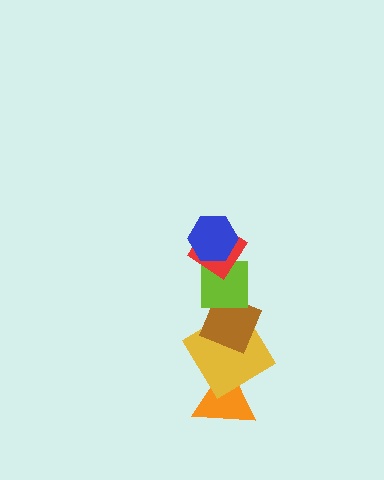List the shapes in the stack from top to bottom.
From top to bottom: the blue hexagon, the red diamond, the lime square, the brown diamond, the yellow diamond, the orange triangle.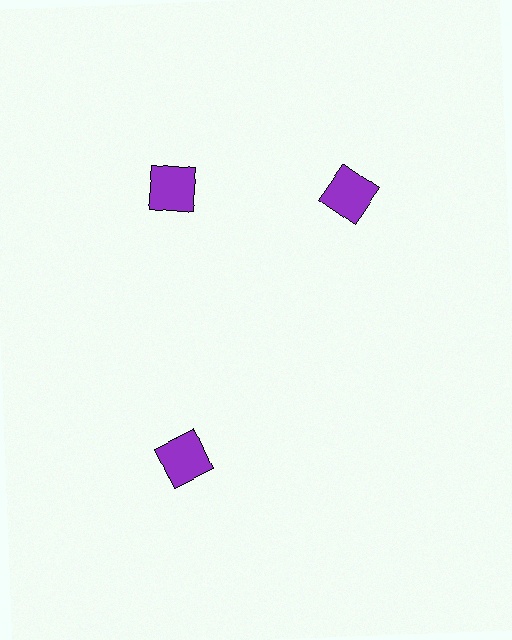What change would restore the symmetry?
The symmetry would be restored by rotating it back into even spacing with its neighbors so that all 3 squares sit at equal angles and equal distance from the center.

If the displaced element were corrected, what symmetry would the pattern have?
It would have 3-fold rotational symmetry — the pattern would map onto itself every 120 degrees.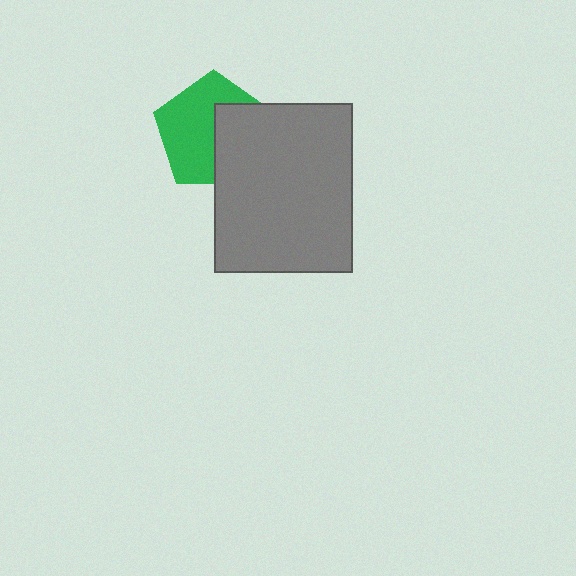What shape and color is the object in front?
The object in front is a gray rectangle.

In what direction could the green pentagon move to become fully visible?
The green pentagon could move left. That would shift it out from behind the gray rectangle entirely.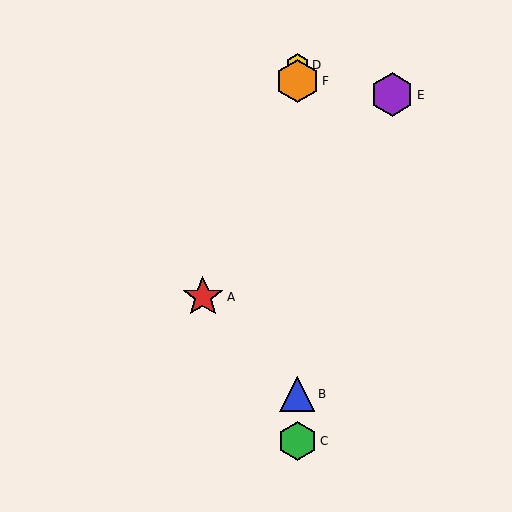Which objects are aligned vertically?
Objects B, C, D, F are aligned vertically.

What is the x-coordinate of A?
Object A is at x≈203.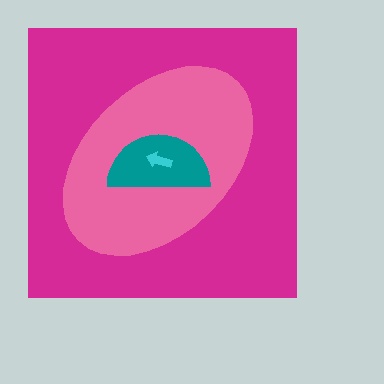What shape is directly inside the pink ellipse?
The teal semicircle.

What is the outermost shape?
The magenta square.